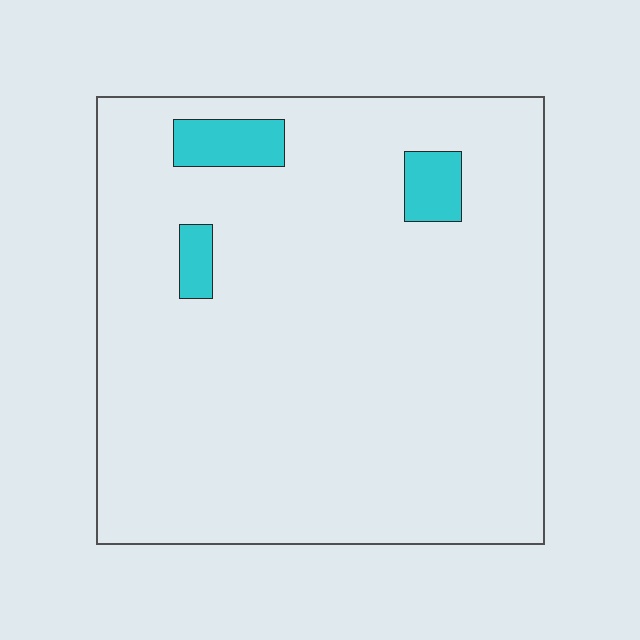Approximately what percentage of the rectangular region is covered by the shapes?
Approximately 5%.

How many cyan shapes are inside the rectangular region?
3.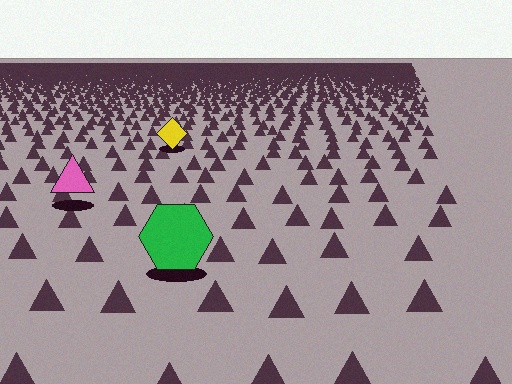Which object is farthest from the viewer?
The yellow diamond is farthest from the viewer. It appears smaller and the ground texture around it is denser.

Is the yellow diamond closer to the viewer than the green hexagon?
No. The green hexagon is closer — you can tell from the texture gradient: the ground texture is coarser near it.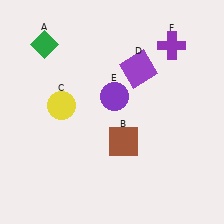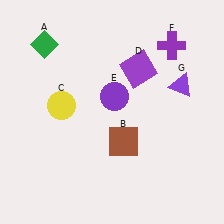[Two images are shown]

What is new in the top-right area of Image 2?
A purple triangle (G) was added in the top-right area of Image 2.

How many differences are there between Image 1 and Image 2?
There is 1 difference between the two images.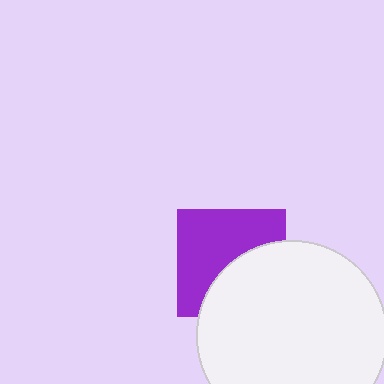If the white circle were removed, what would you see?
You would see the complete purple square.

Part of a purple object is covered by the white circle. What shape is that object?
It is a square.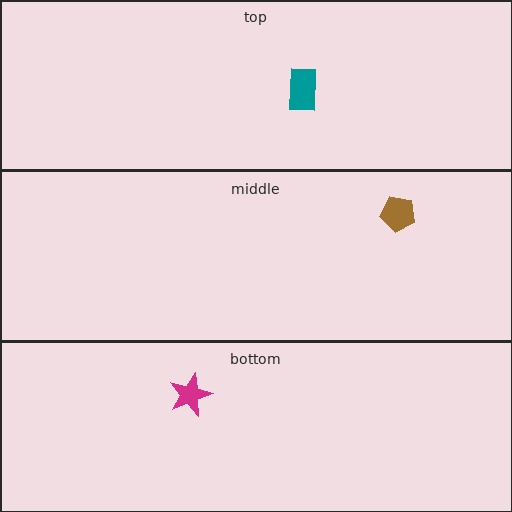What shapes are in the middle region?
The brown pentagon.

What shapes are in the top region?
The teal rectangle.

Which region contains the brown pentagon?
The middle region.